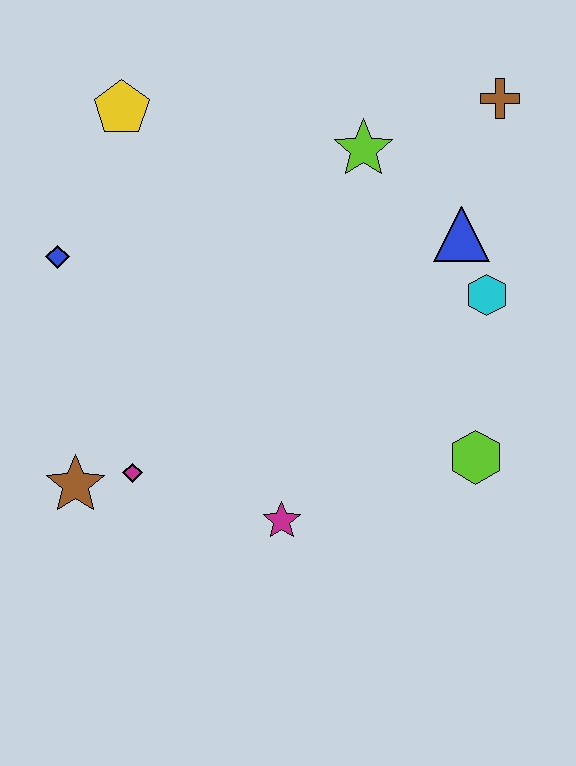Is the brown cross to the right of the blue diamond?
Yes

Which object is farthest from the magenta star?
The brown cross is farthest from the magenta star.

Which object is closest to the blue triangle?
The cyan hexagon is closest to the blue triangle.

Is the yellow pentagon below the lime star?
No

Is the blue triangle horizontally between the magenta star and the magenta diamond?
No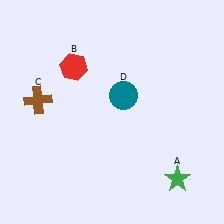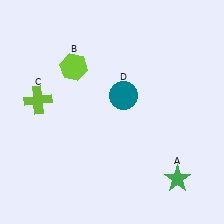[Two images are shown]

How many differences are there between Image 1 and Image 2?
There are 2 differences between the two images.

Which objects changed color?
B changed from red to lime. C changed from brown to lime.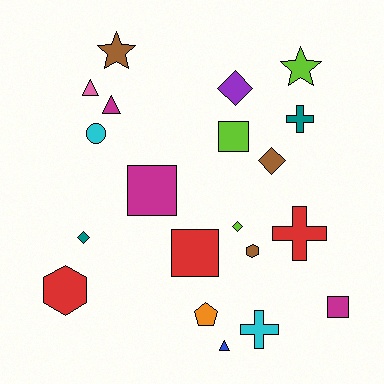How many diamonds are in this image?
There are 4 diamonds.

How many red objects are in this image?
There are 3 red objects.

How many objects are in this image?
There are 20 objects.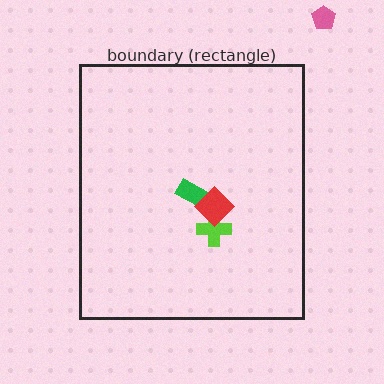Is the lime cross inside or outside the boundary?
Inside.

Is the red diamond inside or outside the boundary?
Inside.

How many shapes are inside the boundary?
3 inside, 1 outside.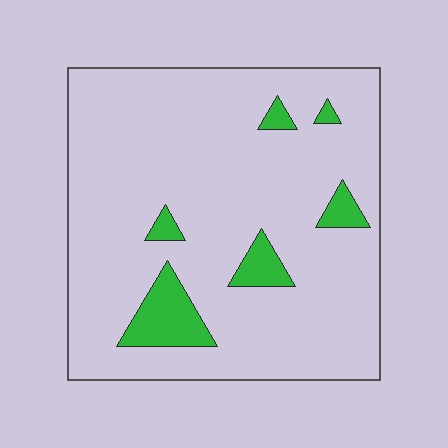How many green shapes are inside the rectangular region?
6.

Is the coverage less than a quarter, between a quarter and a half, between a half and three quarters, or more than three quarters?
Less than a quarter.